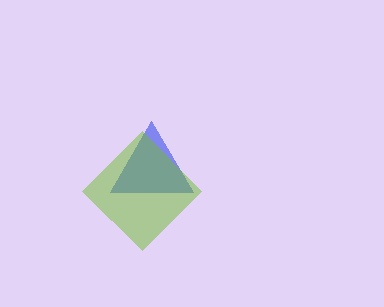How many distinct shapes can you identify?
There are 2 distinct shapes: a blue triangle, a lime diamond.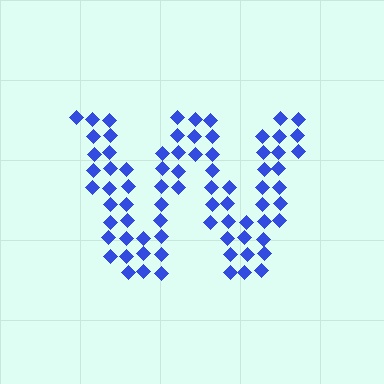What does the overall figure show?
The overall figure shows the letter W.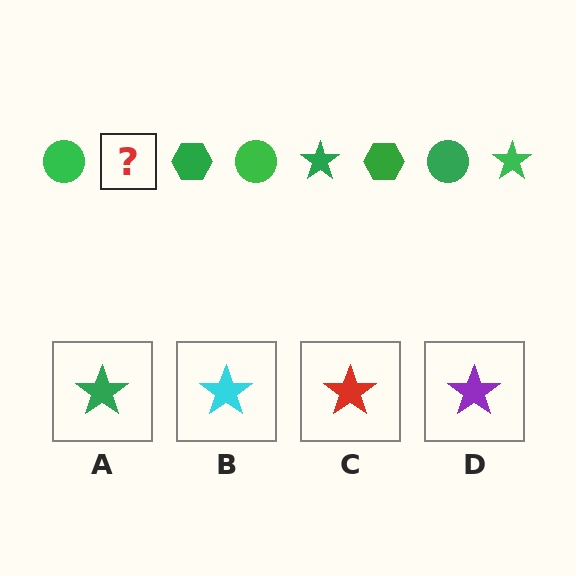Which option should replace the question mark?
Option A.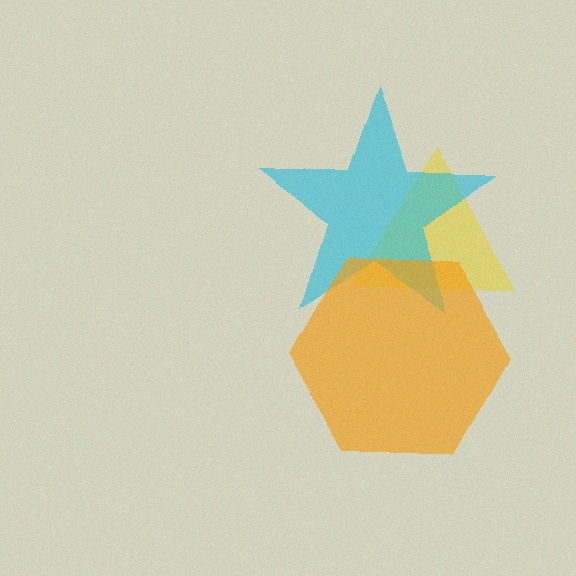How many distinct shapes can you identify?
There are 3 distinct shapes: a yellow triangle, a cyan star, an orange hexagon.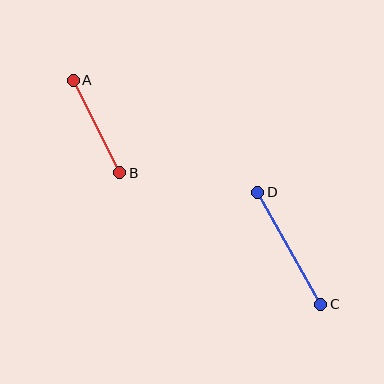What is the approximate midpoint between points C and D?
The midpoint is at approximately (289, 248) pixels.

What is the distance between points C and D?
The distance is approximately 129 pixels.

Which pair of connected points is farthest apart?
Points C and D are farthest apart.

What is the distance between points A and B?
The distance is approximately 104 pixels.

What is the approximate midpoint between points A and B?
The midpoint is at approximately (96, 126) pixels.